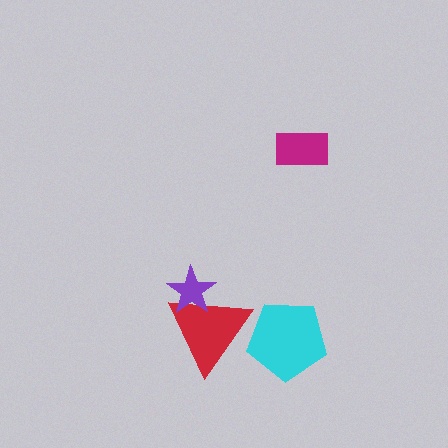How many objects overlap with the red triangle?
2 objects overlap with the red triangle.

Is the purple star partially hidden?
No, no other shape covers it.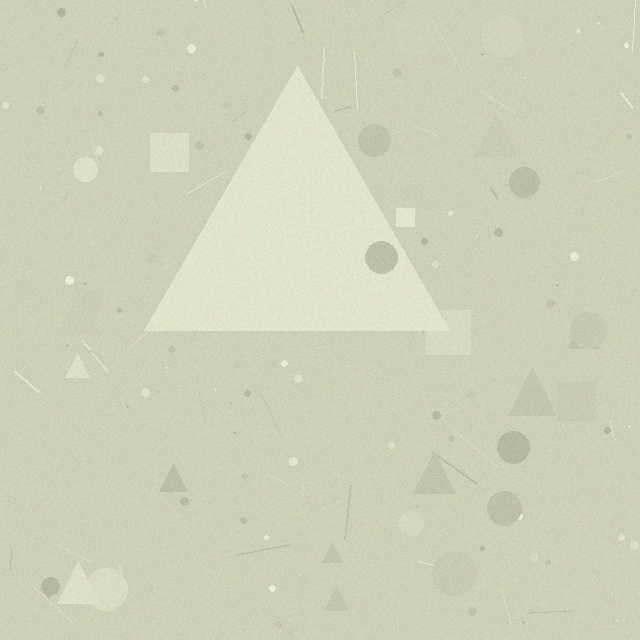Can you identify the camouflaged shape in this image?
The camouflaged shape is a triangle.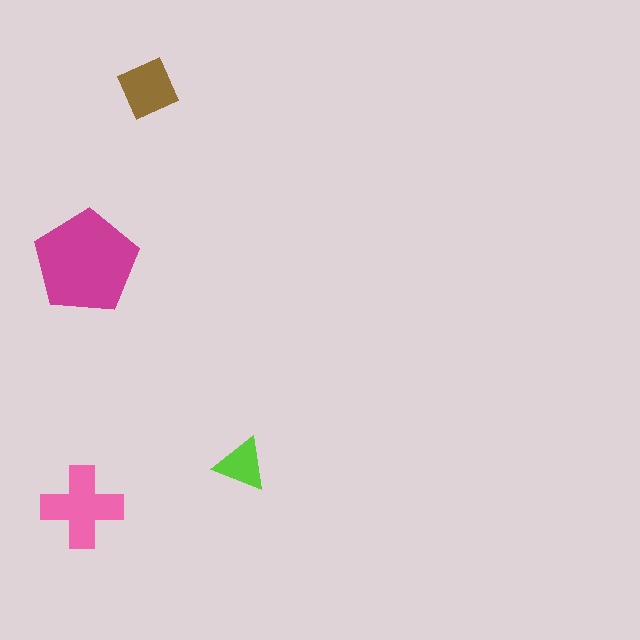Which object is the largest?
The magenta pentagon.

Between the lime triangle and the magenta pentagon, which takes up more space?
The magenta pentagon.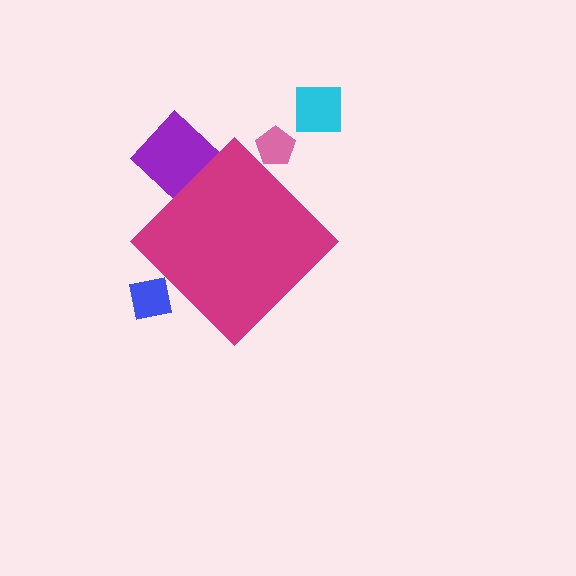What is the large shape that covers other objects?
A magenta diamond.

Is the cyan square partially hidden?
No, the cyan square is fully visible.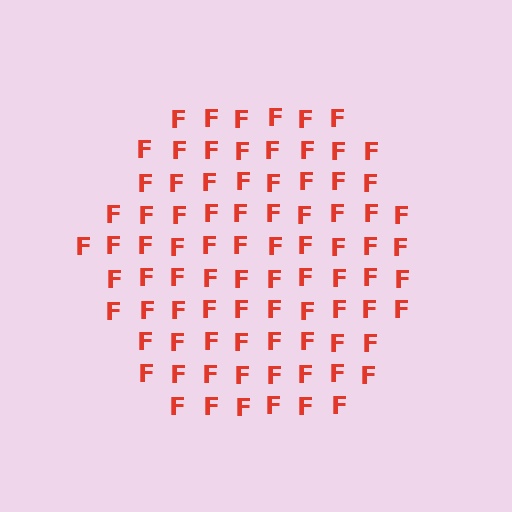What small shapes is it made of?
It is made of small letter F's.